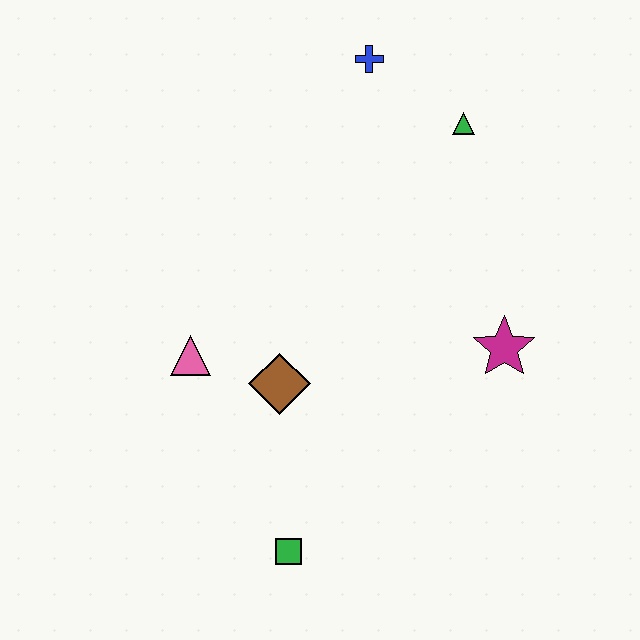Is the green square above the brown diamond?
No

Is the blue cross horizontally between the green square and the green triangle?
Yes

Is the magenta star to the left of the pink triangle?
No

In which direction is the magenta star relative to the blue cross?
The magenta star is below the blue cross.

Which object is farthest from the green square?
The blue cross is farthest from the green square.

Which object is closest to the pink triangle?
The brown diamond is closest to the pink triangle.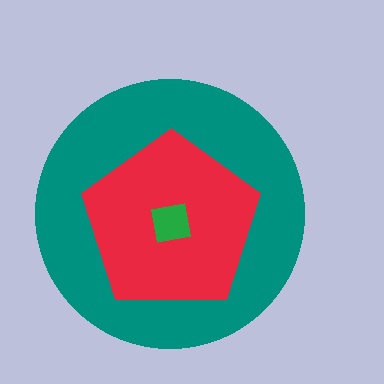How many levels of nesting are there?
3.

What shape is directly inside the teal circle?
The red pentagon.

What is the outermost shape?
The teal circle.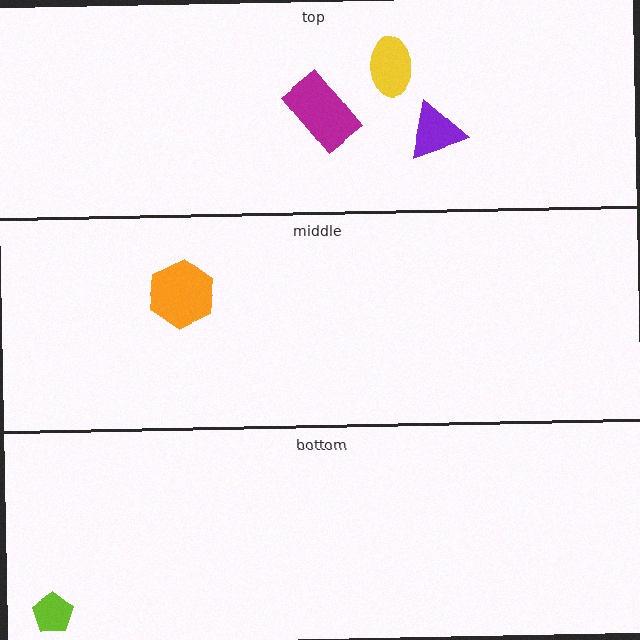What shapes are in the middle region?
The orange hexagon.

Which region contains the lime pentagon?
The bottom region.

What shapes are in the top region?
The yellow ellipse, the magenta rectangle, the purple triangle.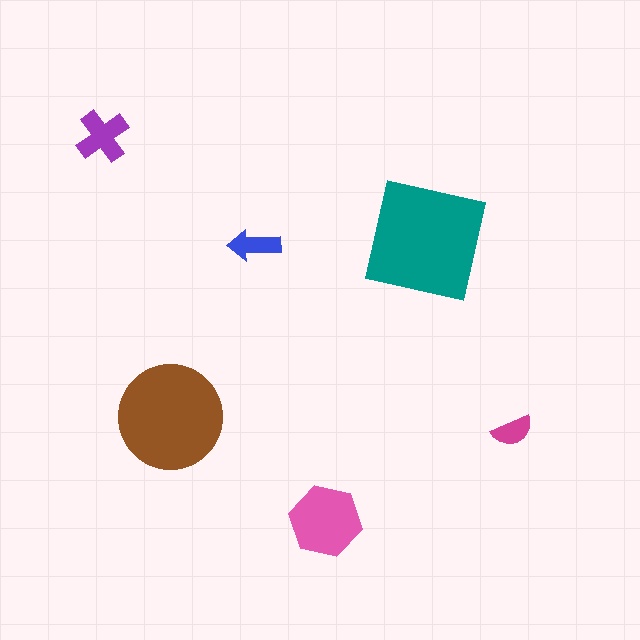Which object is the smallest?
The magenta semicircle.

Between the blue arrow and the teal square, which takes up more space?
The teal square.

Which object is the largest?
The teal square.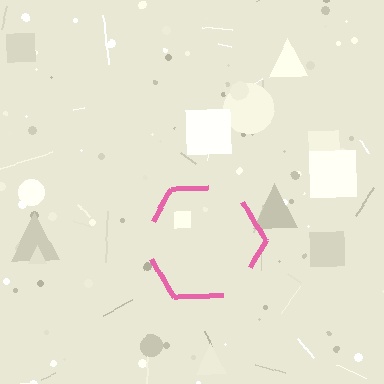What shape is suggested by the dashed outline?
The dashed outline suggests a hexagon.